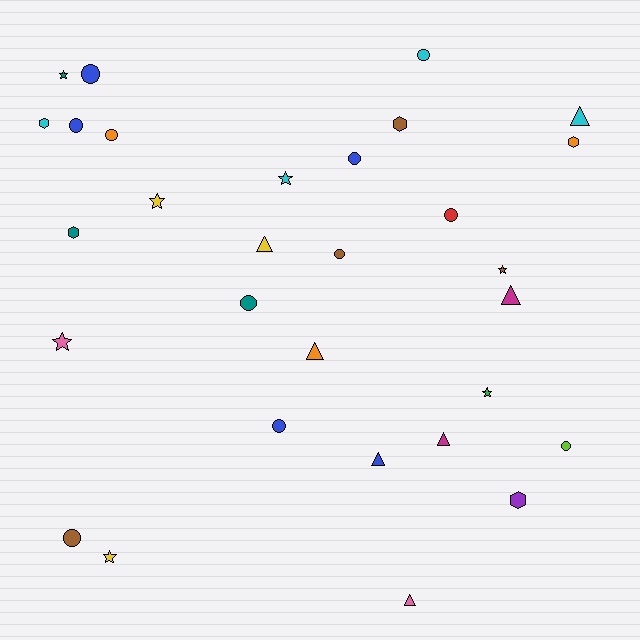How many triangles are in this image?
There are 7 triangles.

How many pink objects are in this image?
There are 2 pink objects.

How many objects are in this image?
There are 30 objects.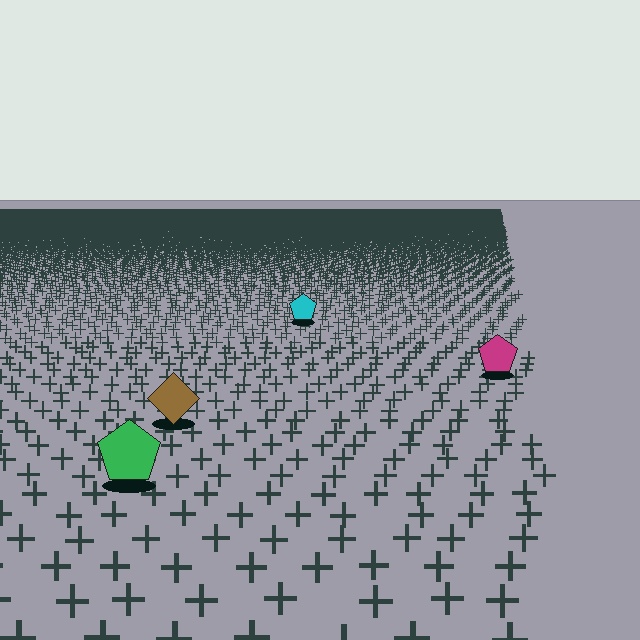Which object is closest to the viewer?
The green pentagon is closest. The texture marks near it are larger and more spread out.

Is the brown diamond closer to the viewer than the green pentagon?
No. The green pentagon is closer — you can tell from the texture gradient: the ground texture is coarser near it.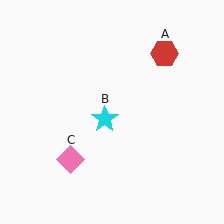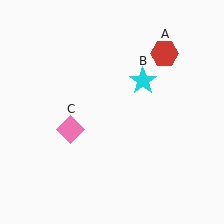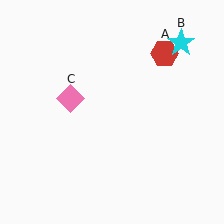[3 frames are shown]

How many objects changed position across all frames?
2 objects changed position: cyan star (object B), pink diamond (object C).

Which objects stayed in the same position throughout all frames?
Red hexagon (object A) remained stationary.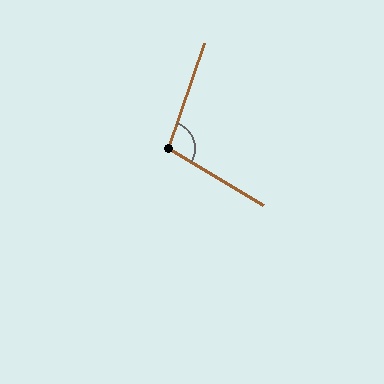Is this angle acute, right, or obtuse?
It is obtuse.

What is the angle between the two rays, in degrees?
Approximately 102 degrees.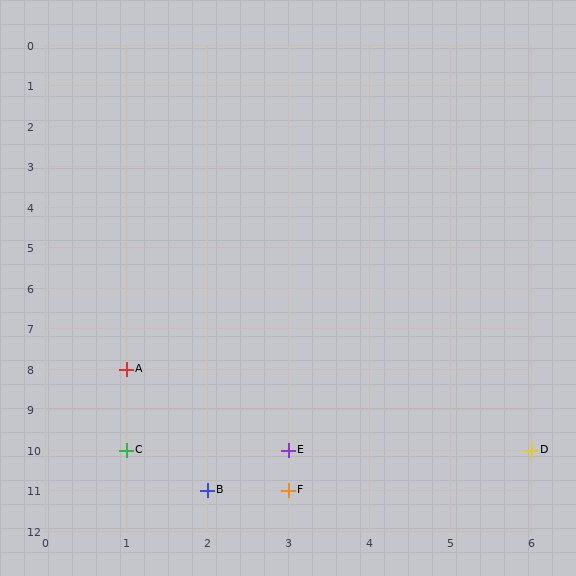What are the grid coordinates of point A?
Point A is at grid coordinates (1, 8).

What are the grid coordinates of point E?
Point E is at grid coordinates (3, 10).